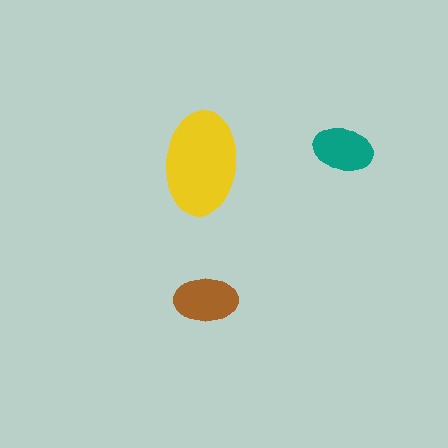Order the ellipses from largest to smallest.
the yellow one, the brown one, the teal one.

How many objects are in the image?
There are 3 objects in the image.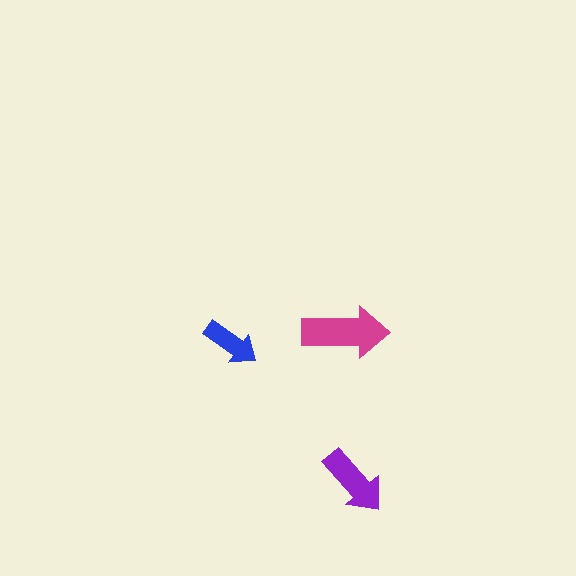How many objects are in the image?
There are 3 objects in the image.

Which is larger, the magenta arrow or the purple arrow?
The magenta one.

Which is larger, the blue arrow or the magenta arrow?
The magenta one.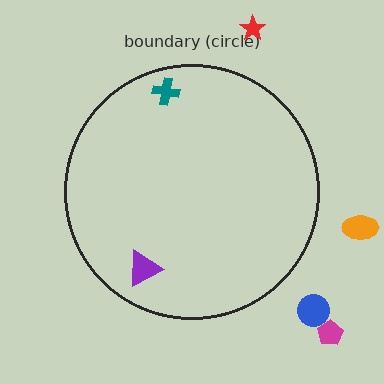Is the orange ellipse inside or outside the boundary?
Outside.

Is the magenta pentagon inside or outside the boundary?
Outside.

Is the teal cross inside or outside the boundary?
Inside.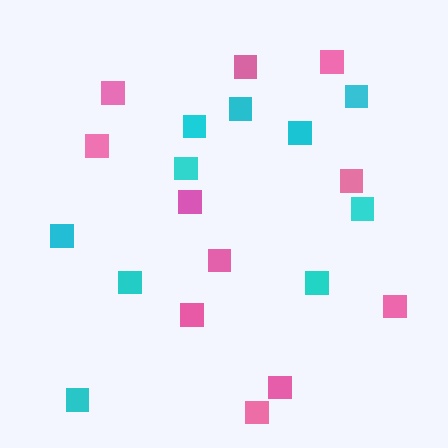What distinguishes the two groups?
There are 2 groups: one group of pink squares (11) and one group of cyan squares (10).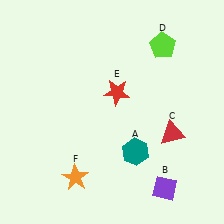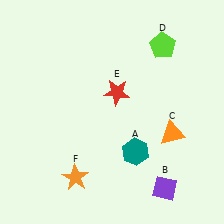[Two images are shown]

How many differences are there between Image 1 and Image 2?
There is 1 difference between the two images.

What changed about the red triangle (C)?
In Image 1, C is red. In Image 2, it changed to orange.